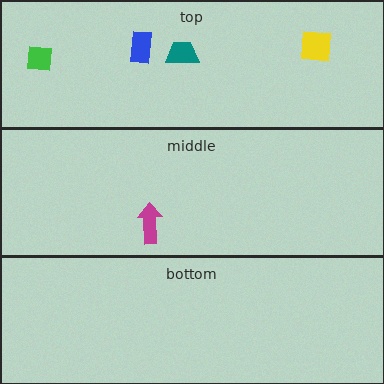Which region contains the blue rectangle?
The top region.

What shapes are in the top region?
The blue rectangle, the green square, the yellow square, the teal trapezoid.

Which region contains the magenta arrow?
The middle region.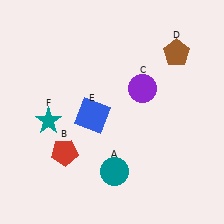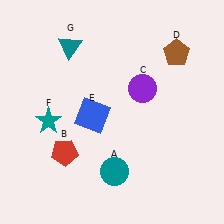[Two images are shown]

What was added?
A teal triangle (G) was added in Image 2.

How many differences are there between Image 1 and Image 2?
There is 1 difference between the two images.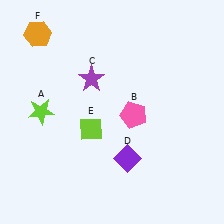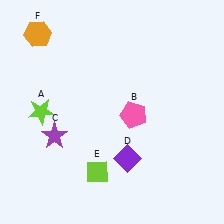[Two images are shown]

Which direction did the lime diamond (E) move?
The lime diamond (E) moved down.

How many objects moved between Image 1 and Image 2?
2 objects moved between the two images.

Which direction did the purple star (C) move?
The purple star (C) moved down.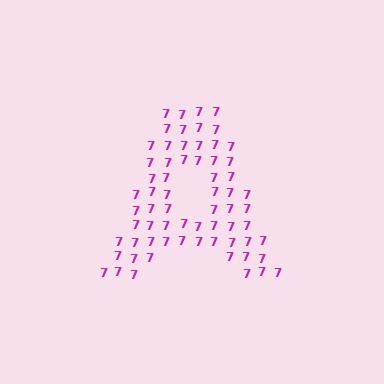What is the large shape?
The large shape is the letter A.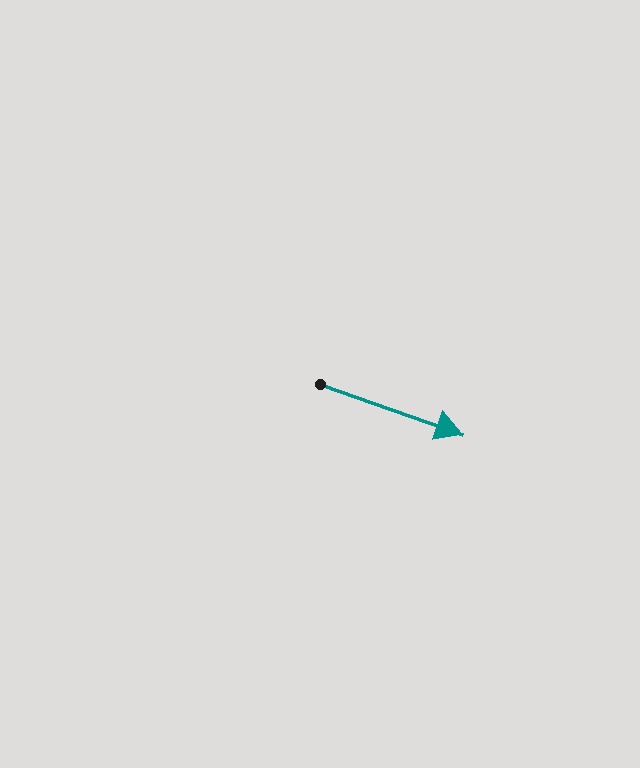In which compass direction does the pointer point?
East.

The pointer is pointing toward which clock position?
Roughly 4 o'clock.